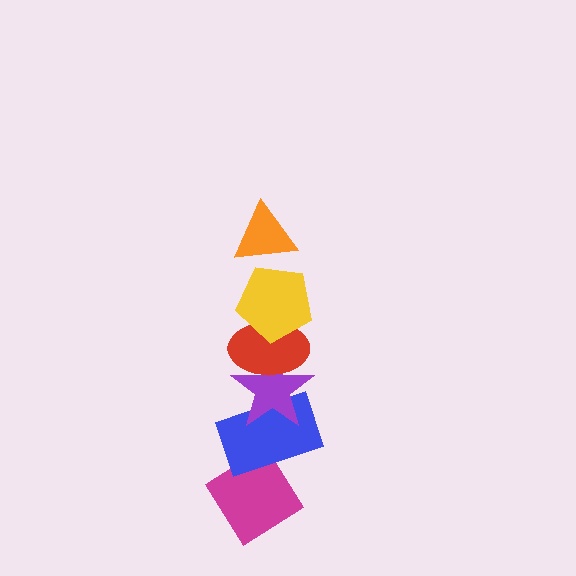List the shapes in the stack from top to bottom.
From top to bottom: the orange triangle, the yellow pentagon, the red ellipse, the purple star, the blue rectangle, the magenta diamond.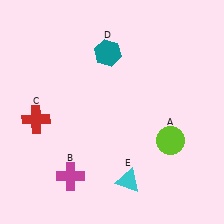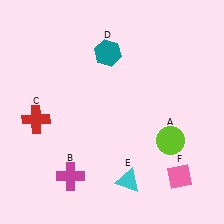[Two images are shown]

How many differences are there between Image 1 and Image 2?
There is 1 difference between the two images.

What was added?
A pink diamond (F) was added in Image 2.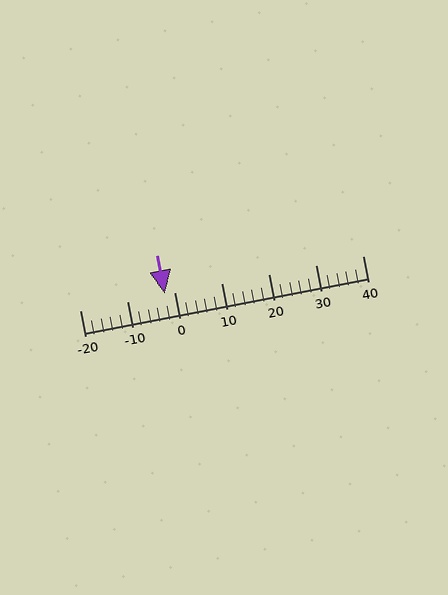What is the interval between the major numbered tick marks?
The major tick marks are spaced 10 units apart.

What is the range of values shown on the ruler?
The ruler shows values from -20 to 40.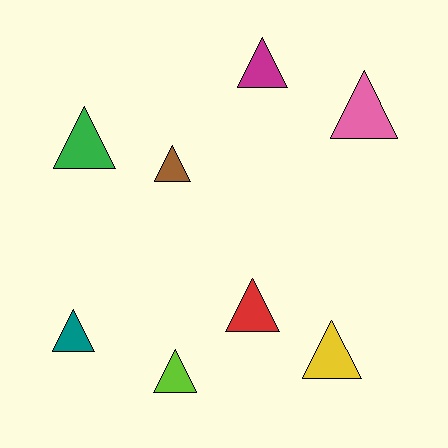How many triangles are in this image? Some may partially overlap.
There are 8 triangles.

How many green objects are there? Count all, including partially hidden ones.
There is 1 green object.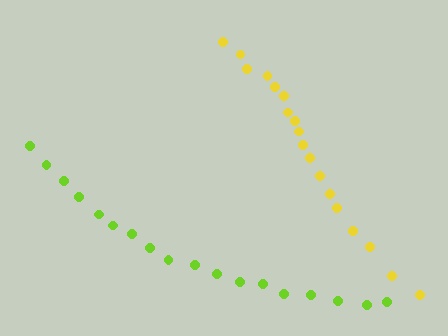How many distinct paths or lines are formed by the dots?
There are 2 distinct paths.